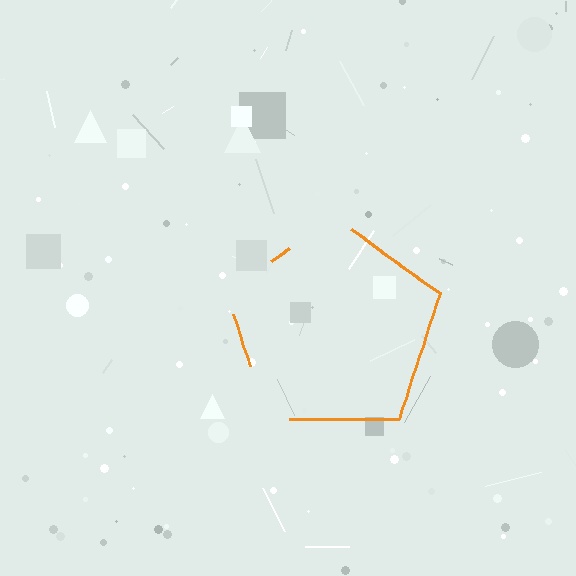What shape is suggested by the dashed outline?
The dashed outline suggests a pentagon.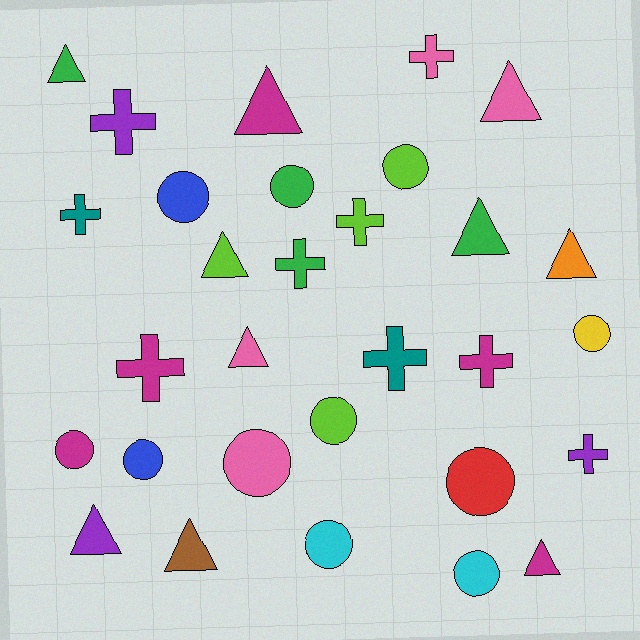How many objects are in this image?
There are 30 objects.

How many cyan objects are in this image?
There are 2 cyan objects.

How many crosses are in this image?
There are 9 crosses.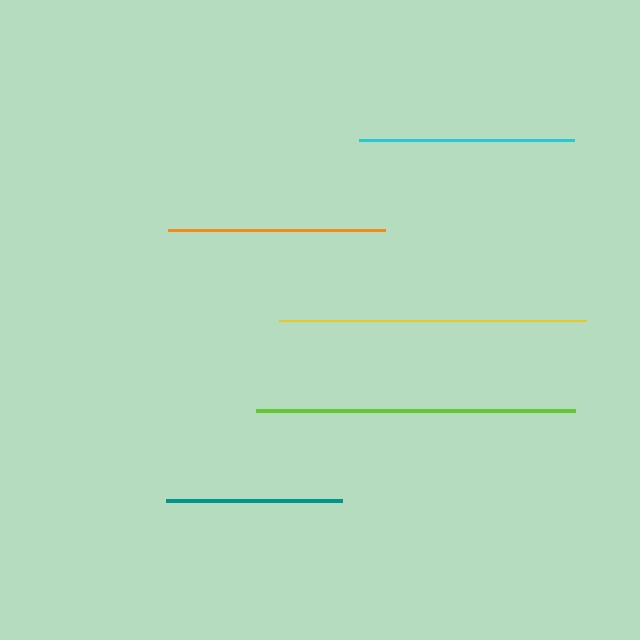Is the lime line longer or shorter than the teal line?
The lime line is longer than the teal line.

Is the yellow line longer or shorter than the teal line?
The yellow line is longer than the teal line.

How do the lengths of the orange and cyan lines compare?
The orange and cyan lines are approximately the same length.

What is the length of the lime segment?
The lime segment is approximately 319 pixels long.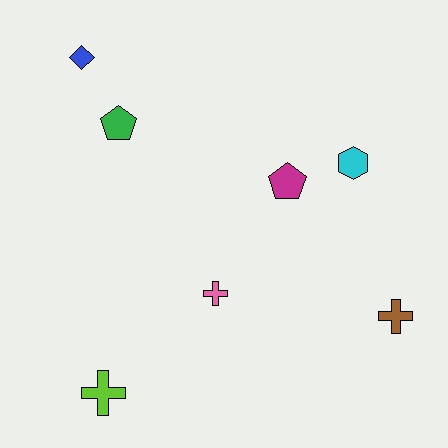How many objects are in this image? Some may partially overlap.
There are 7 objects.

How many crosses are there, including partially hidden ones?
There are 3 crosses.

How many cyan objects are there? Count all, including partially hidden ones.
There is 1 cyan object.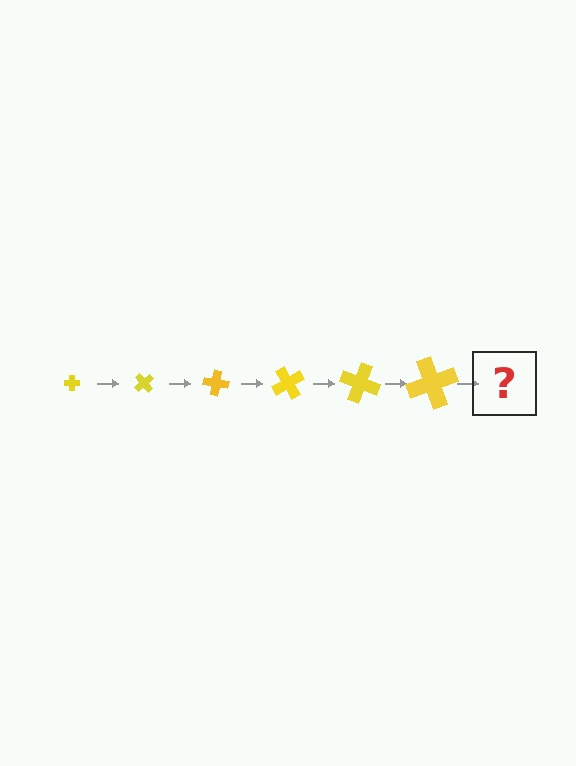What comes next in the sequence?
The next element should be a cross, larger than the previous one and rotated 300 degrees from the start.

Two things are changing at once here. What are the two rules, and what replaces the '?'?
The two rules are that the cross grows larger each step and it rotates 50 degrees each step. The '?' should be a cross, larger than the previous one and rotated 300 degrees from the start.